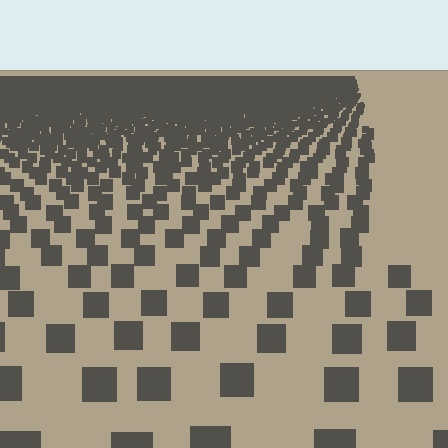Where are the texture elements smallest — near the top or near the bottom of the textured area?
Near the top.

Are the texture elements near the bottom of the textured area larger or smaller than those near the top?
Larger. Near the bottom, elements are closer to the viewer and appear at a bigger on-screen size.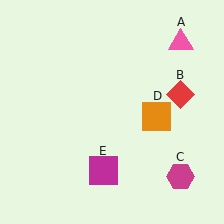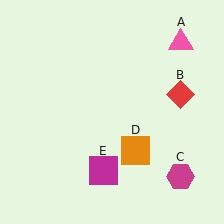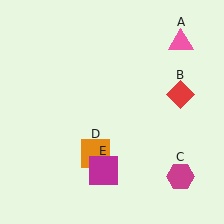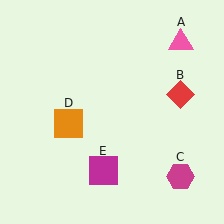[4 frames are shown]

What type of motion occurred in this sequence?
The orange square (object D) rotated clockwise around the center of the scene.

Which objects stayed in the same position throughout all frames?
Pink triangle (object A) and red diamond (object B) and magenta hexagon (object C) and magenta square (object E) remained stationary.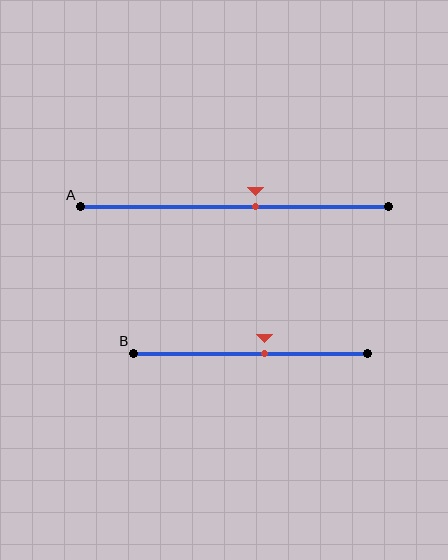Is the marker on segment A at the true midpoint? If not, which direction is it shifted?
No, the marker on segment A is shifted to the right by about 7% of the segment length.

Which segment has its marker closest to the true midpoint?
Segment B has its marker closest to the true midpoint.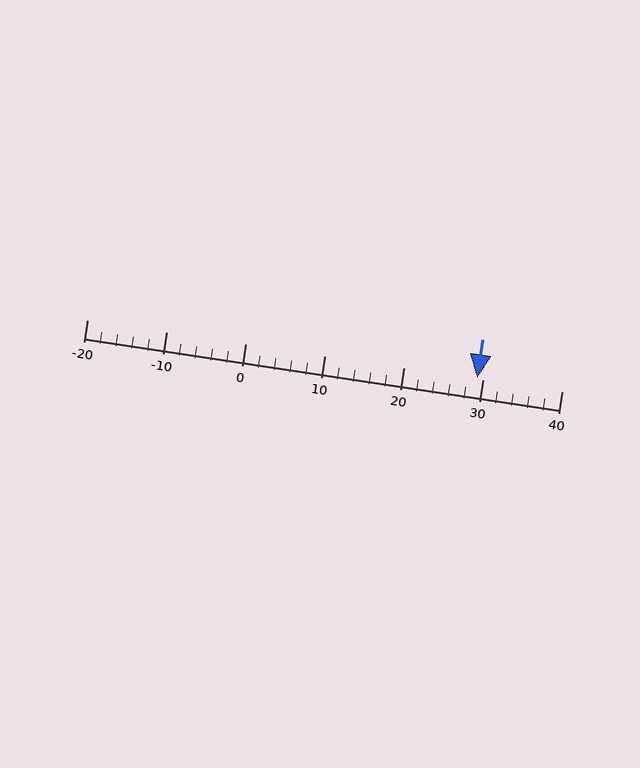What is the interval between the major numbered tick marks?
The major tick marks are spaced 10 units apart.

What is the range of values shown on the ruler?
The ruler shows values from -20 to 40.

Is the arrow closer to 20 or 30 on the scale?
The arrow is closer to 30.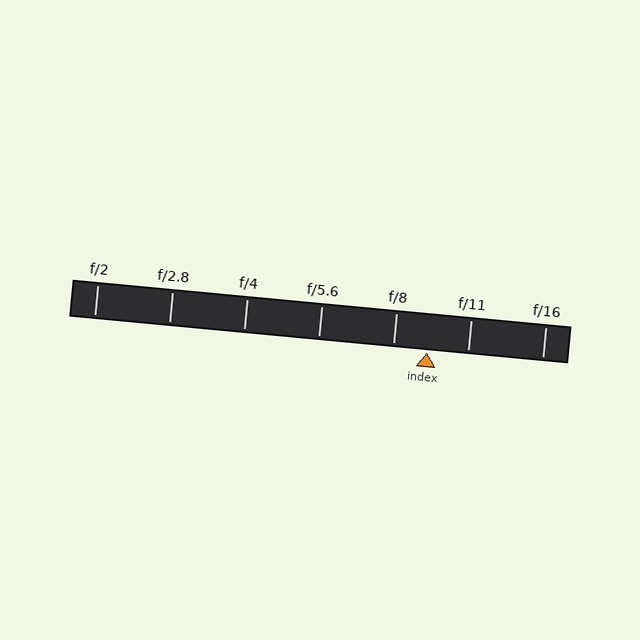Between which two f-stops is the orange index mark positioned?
The index mark is between f/8 and f/11.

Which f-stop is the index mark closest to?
The index mark is closest to f/8.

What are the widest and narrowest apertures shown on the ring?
The widest aperture shown is f/2 and the narrowest is f/16.